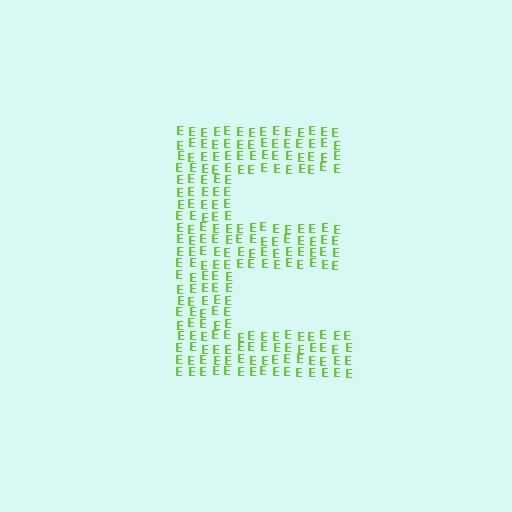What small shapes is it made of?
It is made of small letter E's.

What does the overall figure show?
The overall figure shows the letter E.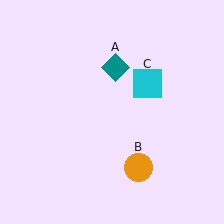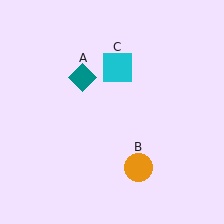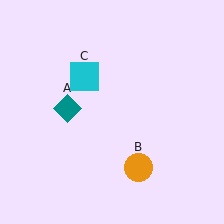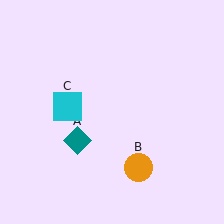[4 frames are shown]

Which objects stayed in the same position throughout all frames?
Orange circle (object B) remained stationary.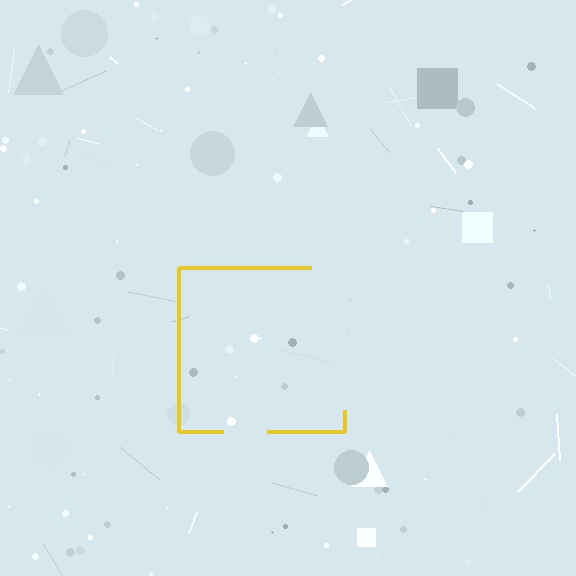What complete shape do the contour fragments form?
The contour fragments form a square.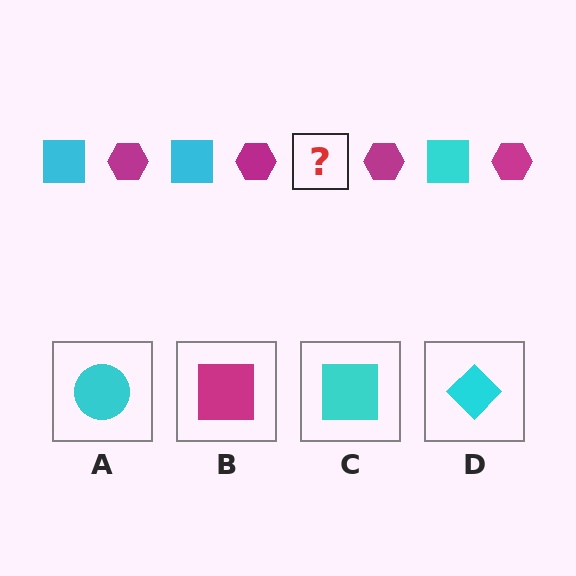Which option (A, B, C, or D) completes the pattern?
C.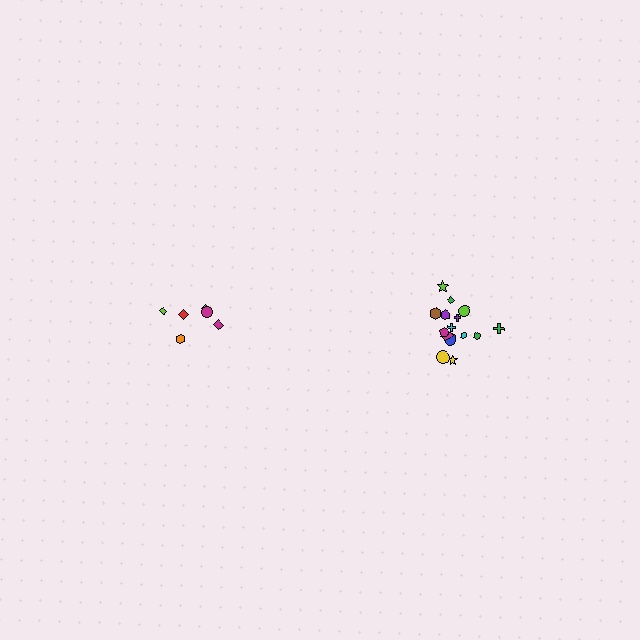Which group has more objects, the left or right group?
The right group.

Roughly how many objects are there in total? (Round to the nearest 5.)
Roughly 20 objects in total.